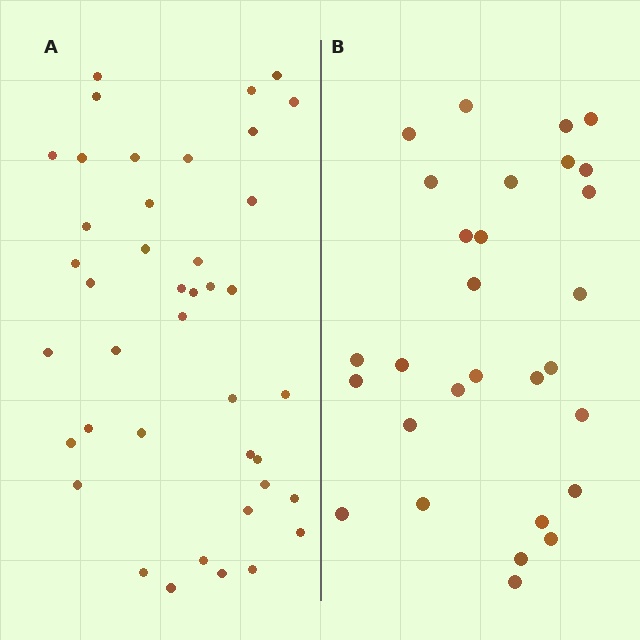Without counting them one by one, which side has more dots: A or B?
Region A (the left region) has more dots.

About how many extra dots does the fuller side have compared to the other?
Region A has roughly 12 or so more dots than region B.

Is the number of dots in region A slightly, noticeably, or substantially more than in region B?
Region A has noticeably more, but not dramatically so. The ratio is roughly 1.4 to 1.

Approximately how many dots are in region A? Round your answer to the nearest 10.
About 40 dots. (The exact count is 41, which rounds to 40.)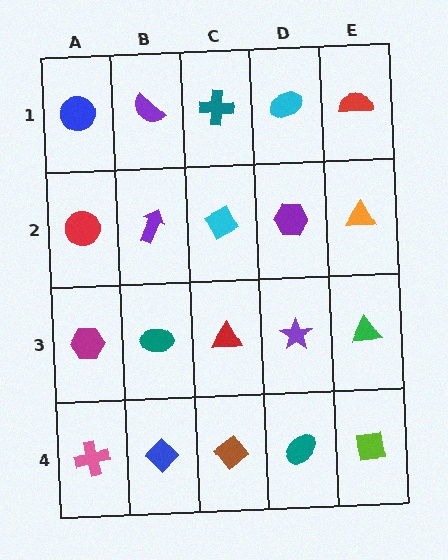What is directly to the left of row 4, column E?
A teal ellipse.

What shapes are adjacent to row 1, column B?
A purple arrow (row 2, column B), a blue circle (row 1, column A), a teal cross (row 1, column C).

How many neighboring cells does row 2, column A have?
3.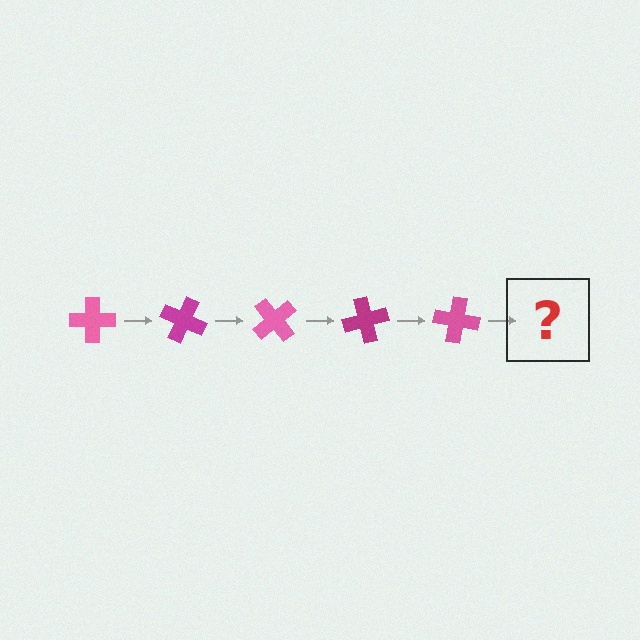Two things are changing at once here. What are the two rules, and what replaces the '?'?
The two rules are that it rotates 25 degrees each step and the color cycles through pink and magenta. The '?' should be a magenta cross, rotated 125 degrees from the start.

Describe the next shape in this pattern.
It should be a magenta cross, rotated 125 degrees from the start.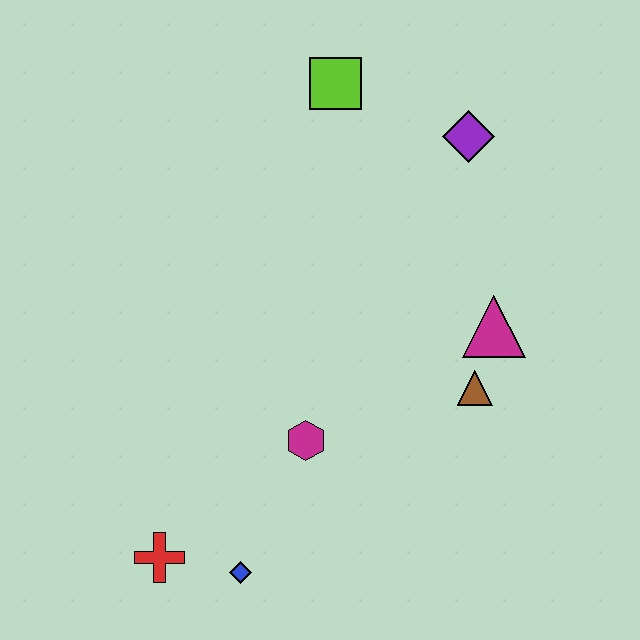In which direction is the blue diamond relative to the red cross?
The blue diamond is to the right of the red cross.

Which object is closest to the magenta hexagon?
The blue diamond is closest to the magenta hexagon.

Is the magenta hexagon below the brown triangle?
Yes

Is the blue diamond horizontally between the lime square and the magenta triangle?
No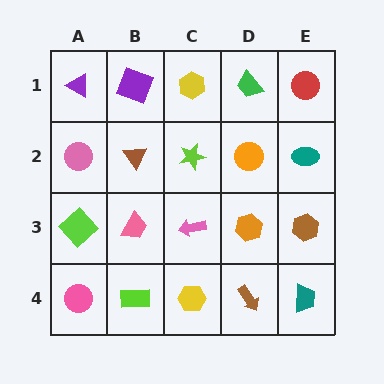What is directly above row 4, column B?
A pink trapezoid.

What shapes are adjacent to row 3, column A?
A pink circle (row 2, column A), a pink circle (row 4, column A), a pink trapezoid (row 3, column B).